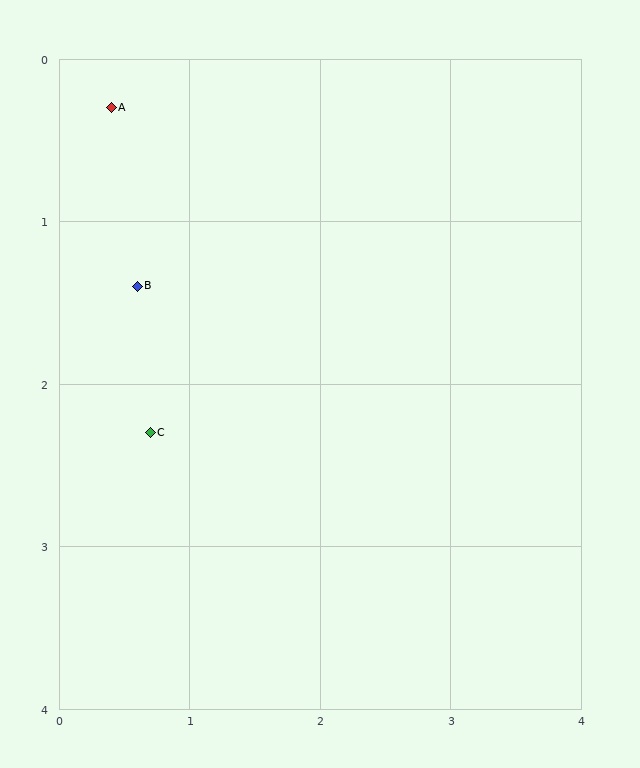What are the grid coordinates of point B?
Point B is at approximately (0.6, 1.4).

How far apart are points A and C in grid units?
Points A and C are about 2.0 grid units apart.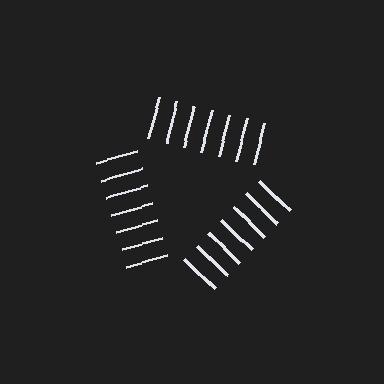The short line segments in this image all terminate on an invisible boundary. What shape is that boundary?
An illusory triangle — the line segments terminate on its edges but no continuous stroke is drawn.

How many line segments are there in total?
21 — 7 along each of the 3 edges.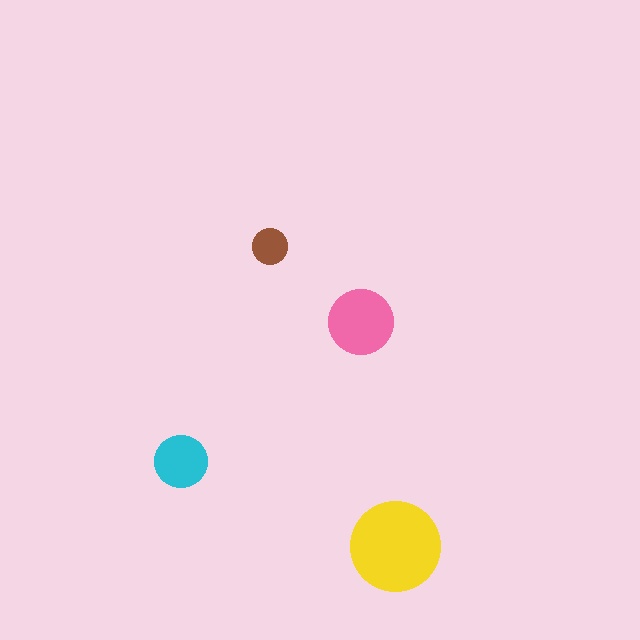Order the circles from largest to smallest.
the yellow one, the pink one, the cyan one, the brown one.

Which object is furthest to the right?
The yellow circle is rightmost.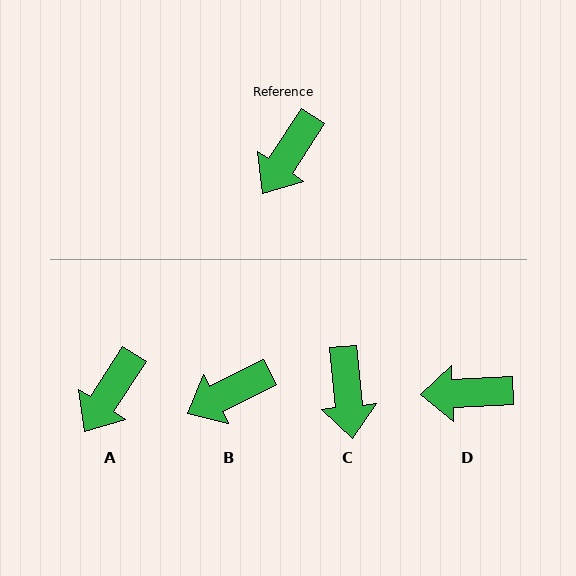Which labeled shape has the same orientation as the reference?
A.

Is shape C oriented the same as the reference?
No, it is off by about 38 degrees.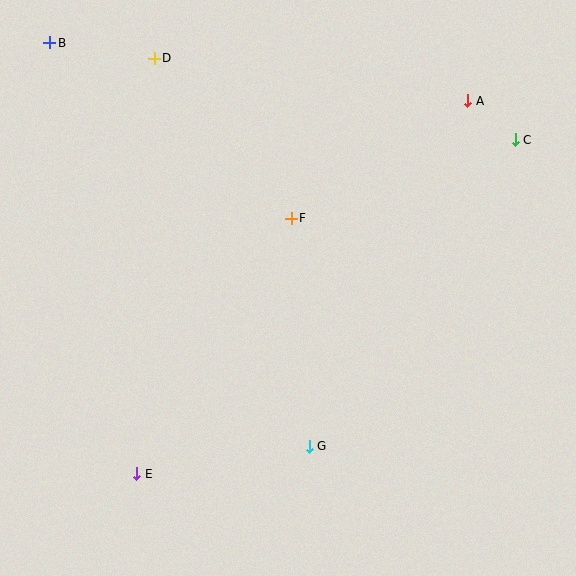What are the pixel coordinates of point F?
Point F is at (291, 218).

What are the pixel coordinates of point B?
Point B is at (50, 43).